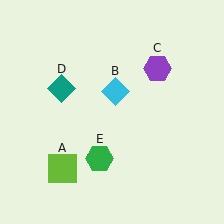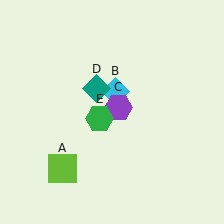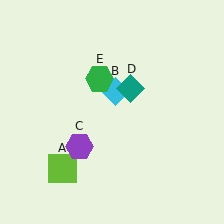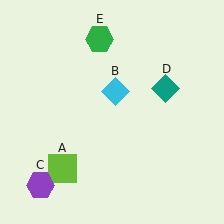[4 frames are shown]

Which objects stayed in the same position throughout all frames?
Lime square (object A) and cyan diamond (object B) remained stationary.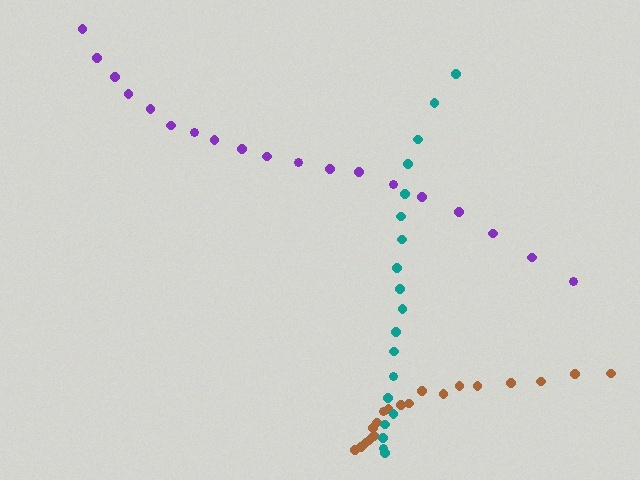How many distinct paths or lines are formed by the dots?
There are 3 distinct paths.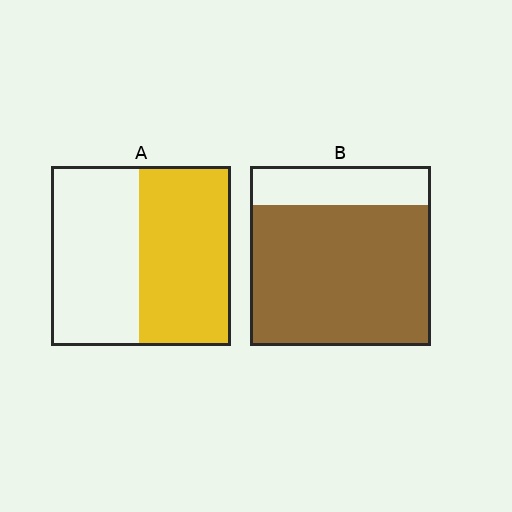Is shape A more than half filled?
Roughly half.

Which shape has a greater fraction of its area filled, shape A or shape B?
Shape B.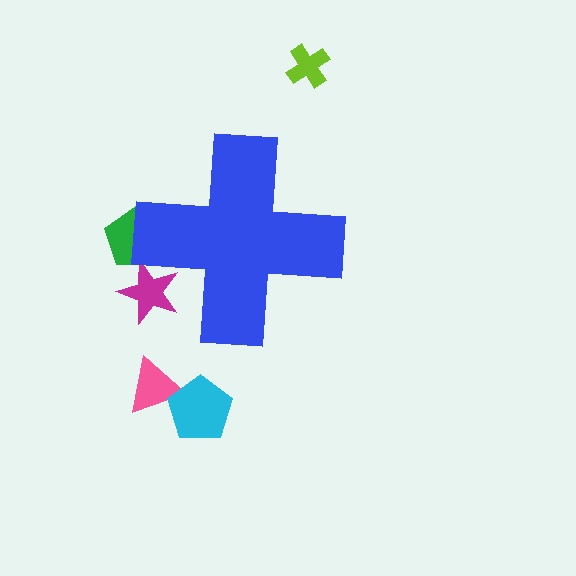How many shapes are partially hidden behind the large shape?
2 shapes are partially hidden.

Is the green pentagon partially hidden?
Yes, the green pentagon is partially hidden behind the blue cross.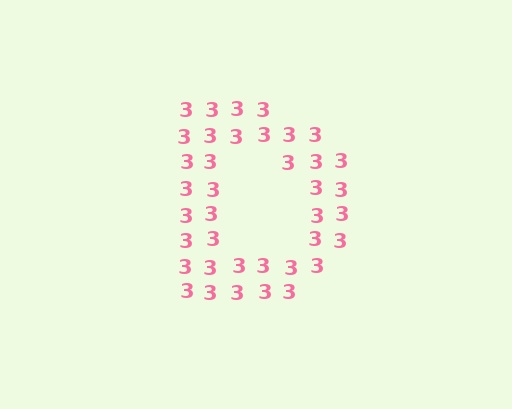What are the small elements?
The small elements are digit 3's.